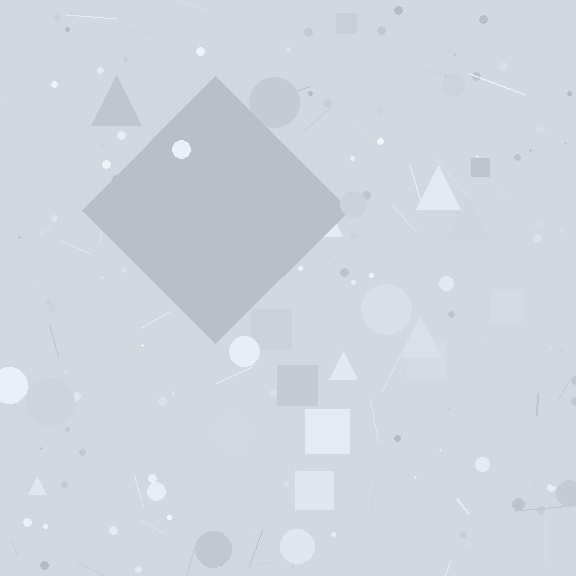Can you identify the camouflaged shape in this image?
The camouflaged shape is a diamond.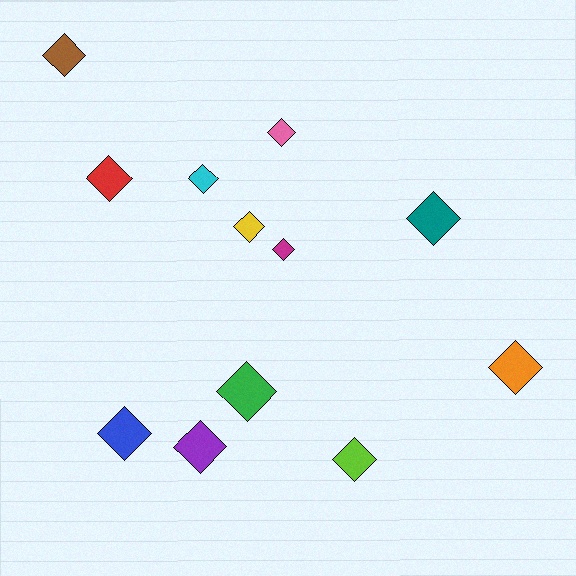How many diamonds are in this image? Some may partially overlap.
There are 12 diamonds.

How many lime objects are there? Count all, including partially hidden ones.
There is 1 lime object.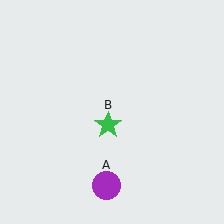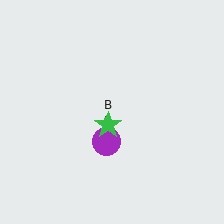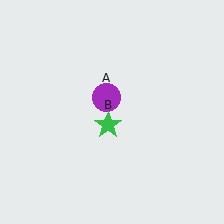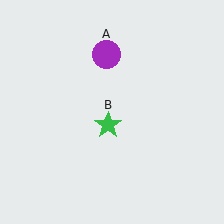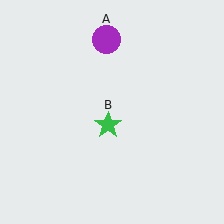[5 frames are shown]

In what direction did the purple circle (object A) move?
The purple circle (object A) moved up.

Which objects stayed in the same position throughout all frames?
Green star (object B) remained stationary.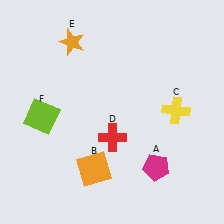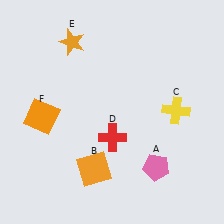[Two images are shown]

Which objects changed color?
A changed from magenta to pink. F changed from lime to orange.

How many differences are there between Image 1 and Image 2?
There are 2 differences between the two images.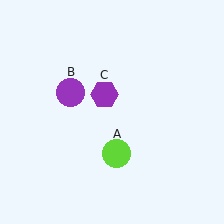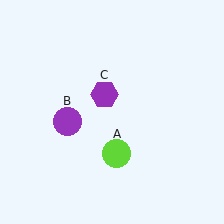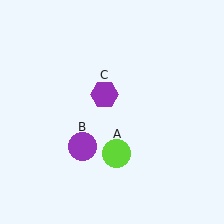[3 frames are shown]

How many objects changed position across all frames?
1 object changed position: purple circle (object B).